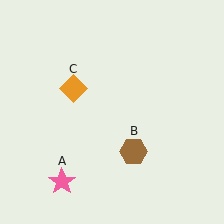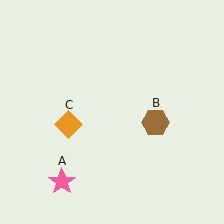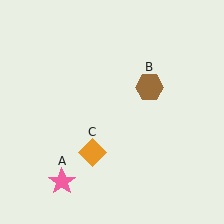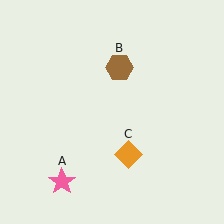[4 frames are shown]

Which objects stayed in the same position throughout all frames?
Pink star (object A) remained stationary.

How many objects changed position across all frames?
2 objects changed position: brown hexagon (object B), orange diamond (object C).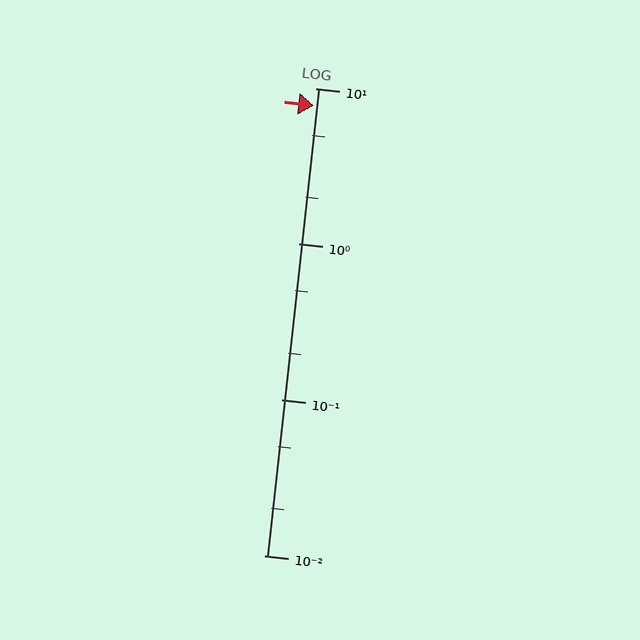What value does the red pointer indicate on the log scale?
The pointer indicates approximately 7.7.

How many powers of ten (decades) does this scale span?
The scale spans 3 decades, from 0.01 to 10.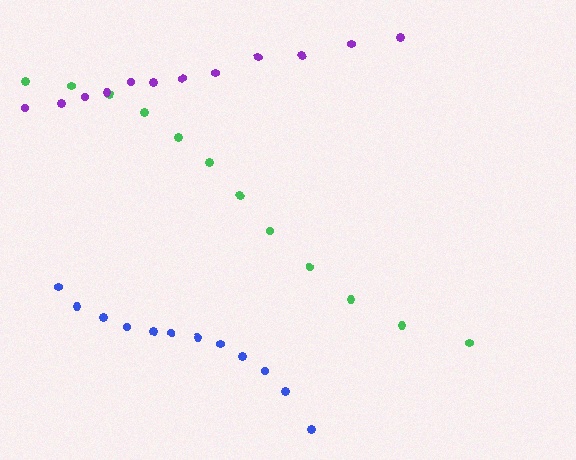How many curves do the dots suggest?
There are 3 distinct paths.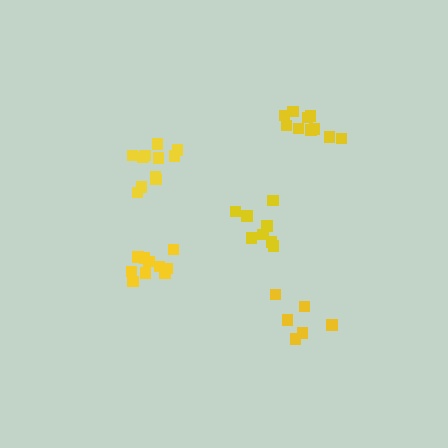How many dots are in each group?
Group 1: 10 dots, Group 2: 6 dots, Group 3: 10 dots, Group 4: 11 dots, Group 5: 8 dots (45 total).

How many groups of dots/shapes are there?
There are 5 groups.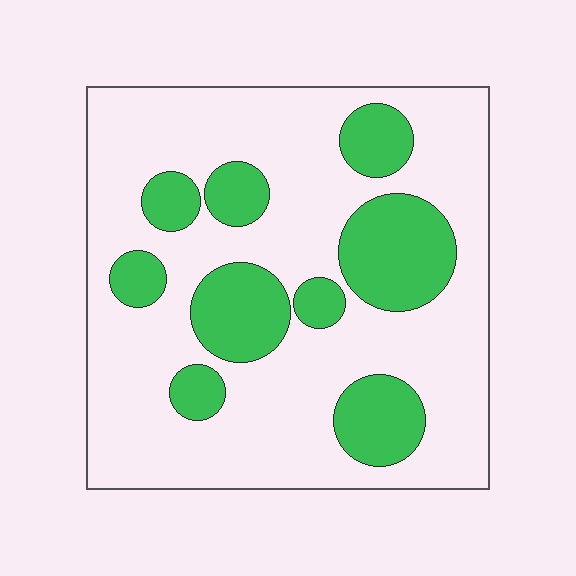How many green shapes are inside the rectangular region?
9.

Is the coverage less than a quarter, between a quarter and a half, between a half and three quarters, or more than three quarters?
Between a quarter and a half.